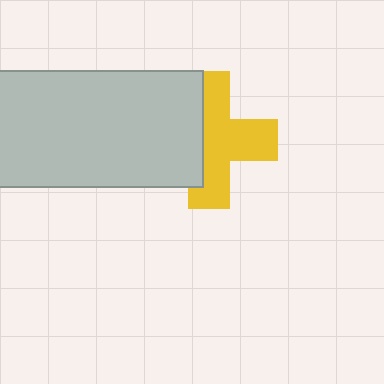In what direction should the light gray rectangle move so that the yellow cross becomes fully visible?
The light gray rectangle should move left. That is the shortest direction to clear the overlap and leave the yellow cross fully visible.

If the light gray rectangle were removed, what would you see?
You would see the complete yellow cross.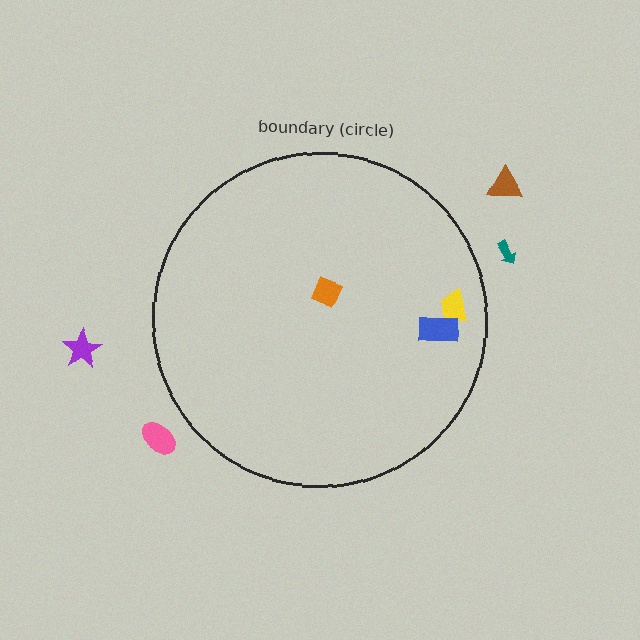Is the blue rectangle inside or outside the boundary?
Inside.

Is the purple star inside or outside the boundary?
Outside.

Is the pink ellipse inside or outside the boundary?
Outside.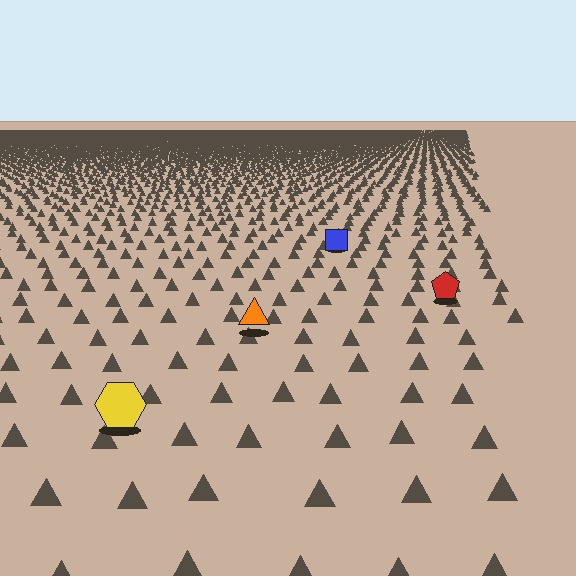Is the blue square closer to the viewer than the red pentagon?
No. The red pentagon is closer — you can tell from the texture gradient: the ground texture is coarser near it.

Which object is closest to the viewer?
The yellow hexagon is closest. The texture marks near it are larger and more spread out.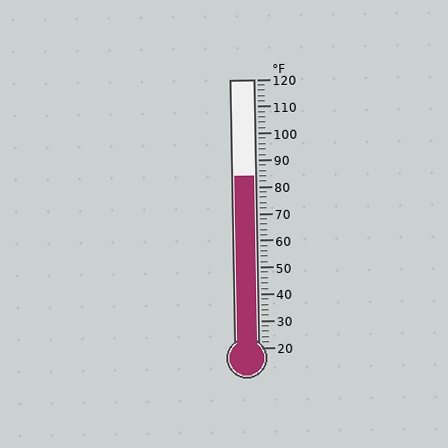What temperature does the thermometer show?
The thermometer shows approximately 84°F.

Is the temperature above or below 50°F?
The temperature is above 50°F.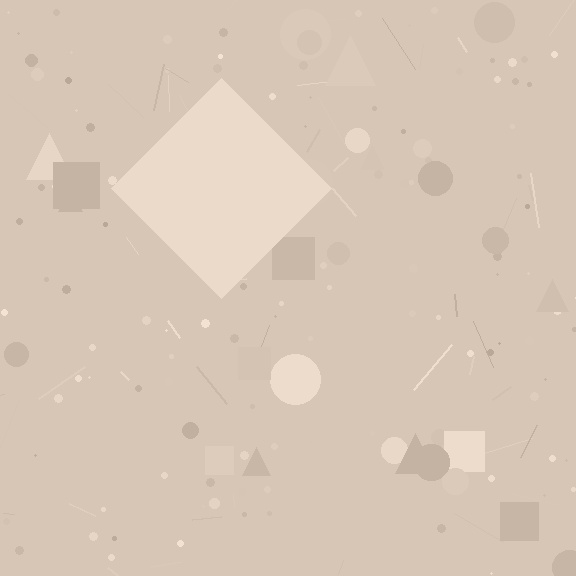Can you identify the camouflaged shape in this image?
The camouflaged shape is a diamond.